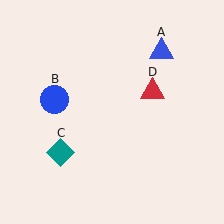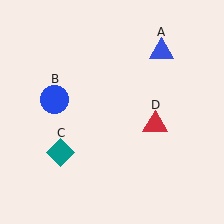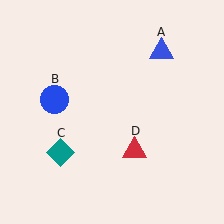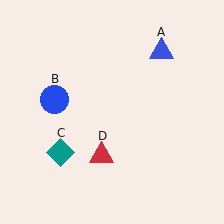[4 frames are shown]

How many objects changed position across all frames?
1 object changed position: red triangle (object D).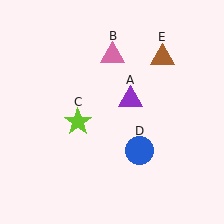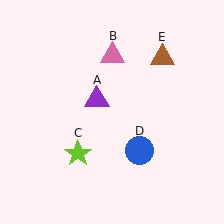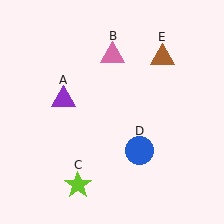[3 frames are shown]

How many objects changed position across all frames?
2 objects changed position: purple triangle (object A), lime star (object C).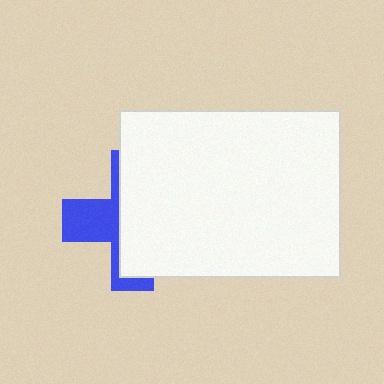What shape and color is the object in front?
The object in front is a white rectangle.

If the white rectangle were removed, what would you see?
You would see the complete blue cross.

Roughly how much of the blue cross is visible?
A small part of it is visible (roughly 37%).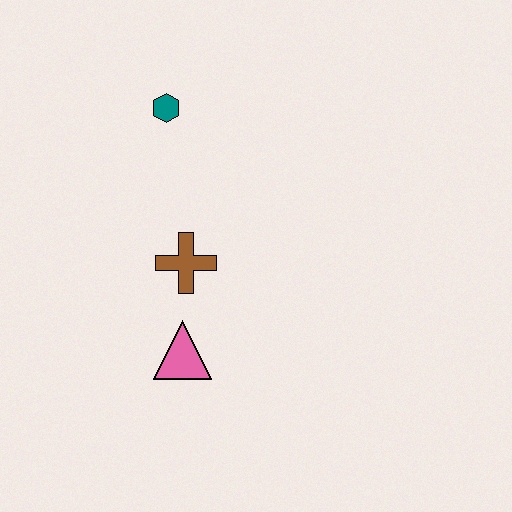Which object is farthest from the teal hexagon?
The pink triangle is farthest from the teal hexagon.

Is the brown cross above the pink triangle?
Yes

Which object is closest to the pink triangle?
The brown cross is closest to the pink triangle.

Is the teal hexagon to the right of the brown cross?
No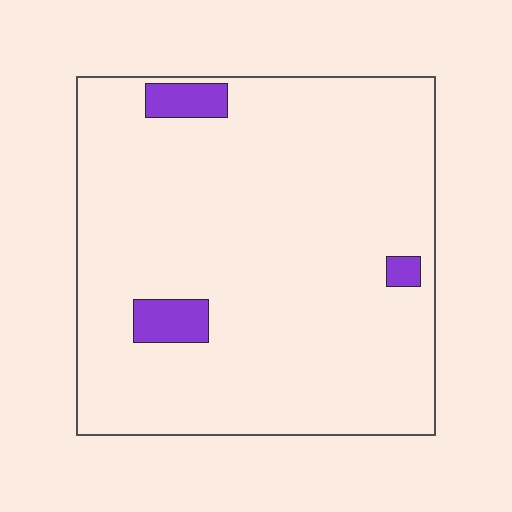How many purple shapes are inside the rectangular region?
3.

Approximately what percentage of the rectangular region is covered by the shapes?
Approximately 5%.